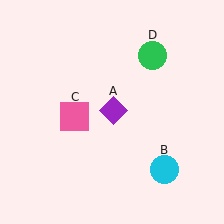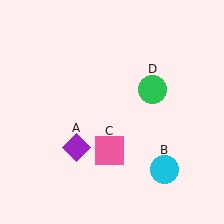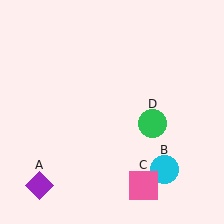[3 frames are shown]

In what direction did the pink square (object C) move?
The pink square (object C) moved down and to the right.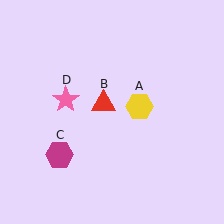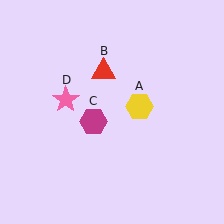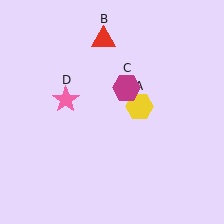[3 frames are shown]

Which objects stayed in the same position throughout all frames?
Yellow hexagon (object A) and pink star (object D) remained stationary.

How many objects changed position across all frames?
2 objects changed position: red triangle (object B), magenta hexagon (object C).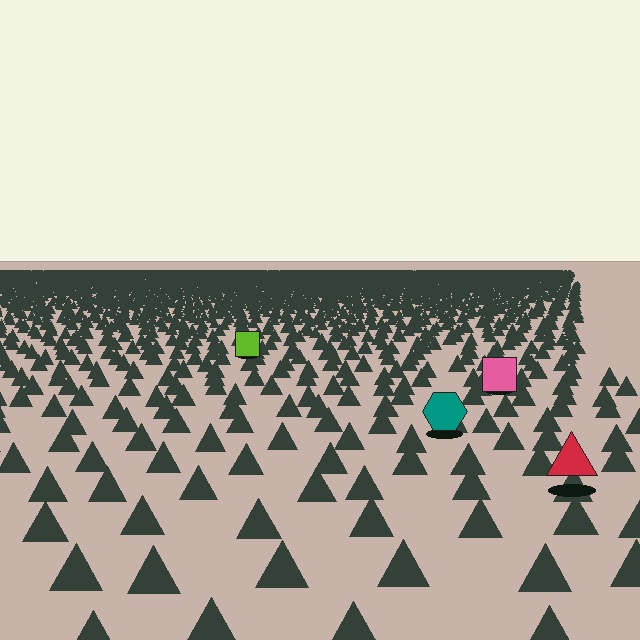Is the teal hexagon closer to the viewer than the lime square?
Yes. The teal hexagon is closer — you can tell from the texture gradient: the ground texture is coarser near it.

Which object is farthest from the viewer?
The lime square is farthest from the viewer. It appears smaller and the ground texture around it is denser.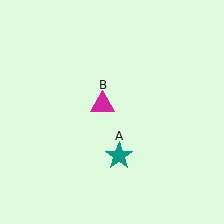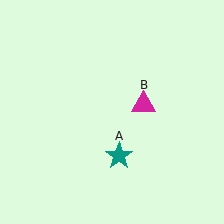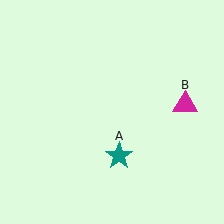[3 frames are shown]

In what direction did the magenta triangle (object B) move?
The magenta triangle (object B) moved right.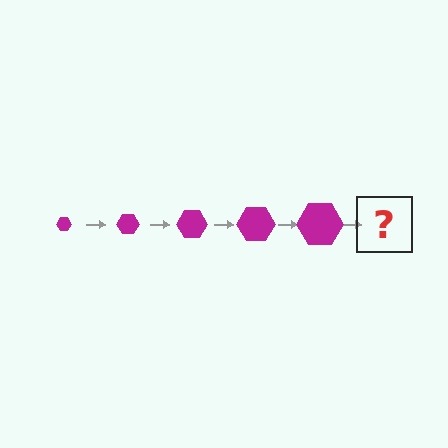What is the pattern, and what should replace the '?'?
The pattern is that the hexagon gets progressively larger each step. The '?' should be a magenta hexagon, larger than the previous one.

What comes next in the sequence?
The next element should be a magenta hexagon, larger than the previous one.